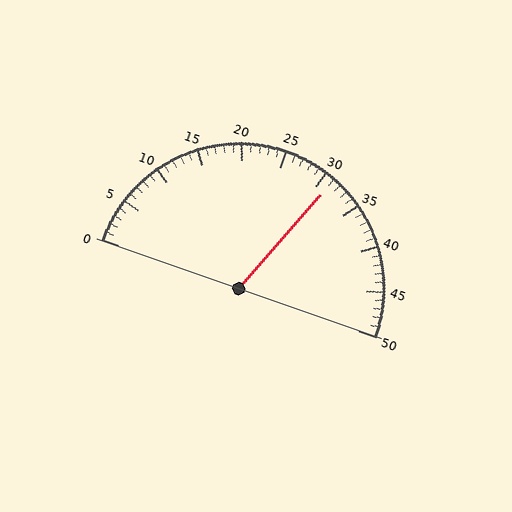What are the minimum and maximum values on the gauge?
The gauge ranges from 0 to 50.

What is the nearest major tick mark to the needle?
The nearest major tick mark is 30.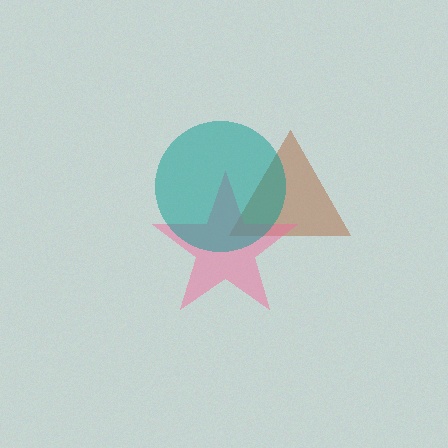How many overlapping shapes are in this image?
There are 3 overlapping shapes in the image.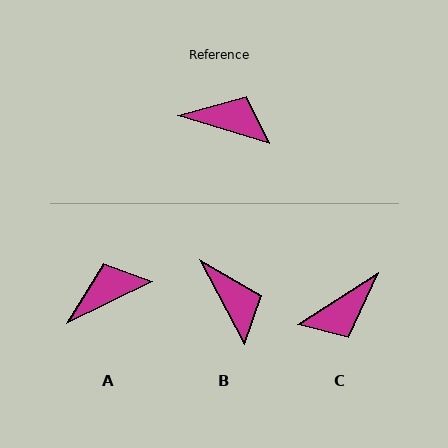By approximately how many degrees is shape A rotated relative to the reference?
Approximately 43 degrees counter-clockwise.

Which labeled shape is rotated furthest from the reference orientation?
C, about 130 degrees away.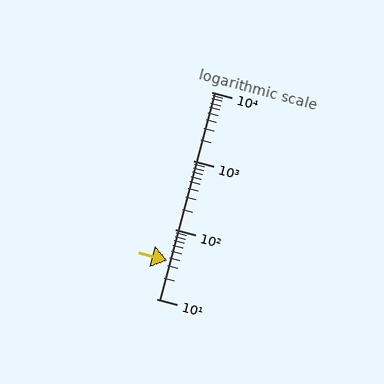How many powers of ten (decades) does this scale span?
The scale spans 3 decades, from 10 to 10000.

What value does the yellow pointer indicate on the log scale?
The pointer indicates approximately 36.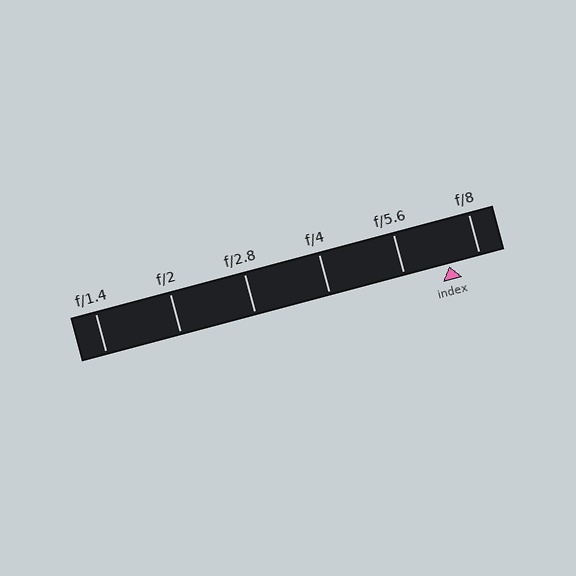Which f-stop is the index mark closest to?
The index mark is closest to f/8.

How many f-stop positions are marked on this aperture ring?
There are 6 f-stop positions marked.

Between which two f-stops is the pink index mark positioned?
The index mark is between f/5.6 and f/8.